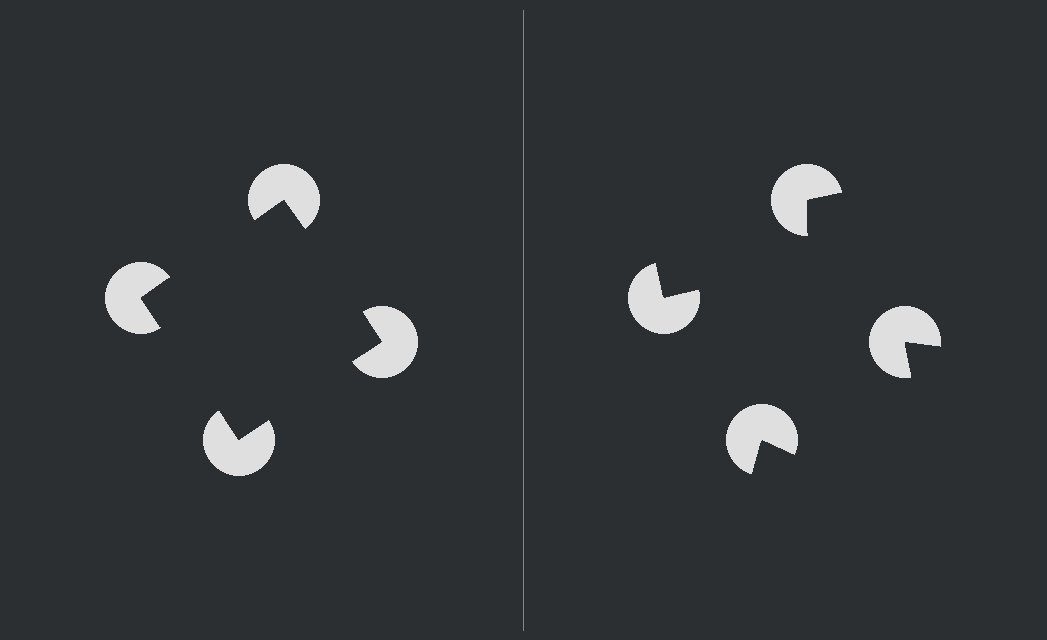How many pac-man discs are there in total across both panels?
8 — 4 on each side.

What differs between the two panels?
The pac-man discs are positioned identically on both sides; only the wedge orientations differ. On the left they align to a square; on the right they are misaligned.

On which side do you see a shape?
An illusory square appears on the left side. On the right side the wedge cuts are rotated, so no coherent shape forms.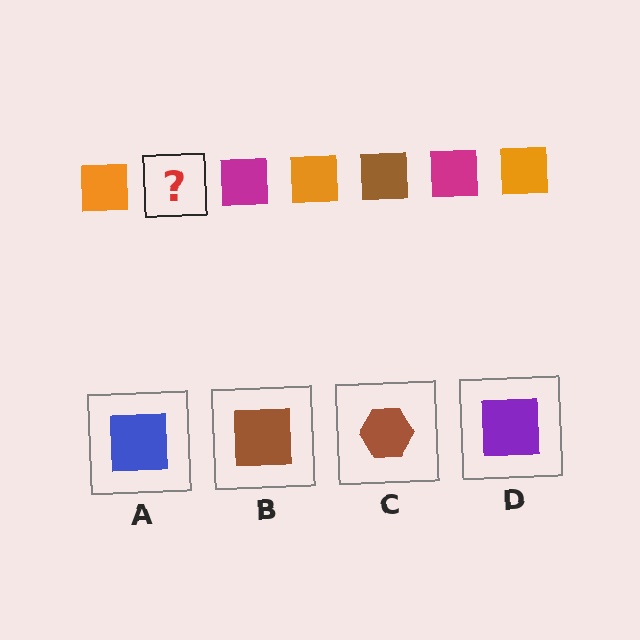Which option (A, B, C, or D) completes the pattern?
B.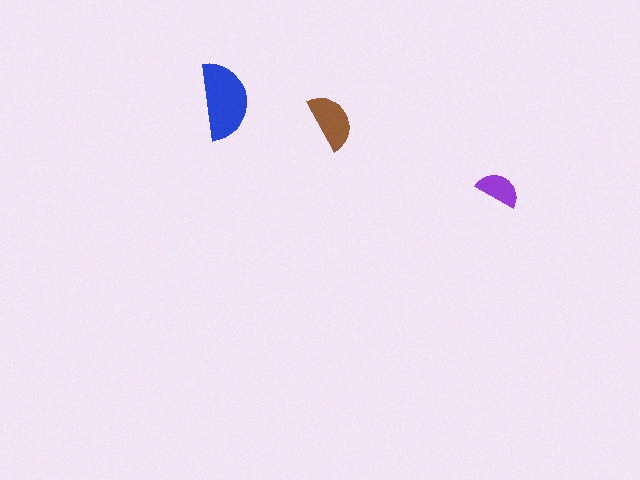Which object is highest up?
The blue semicircle is topmost.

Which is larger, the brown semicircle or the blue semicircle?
The blue one.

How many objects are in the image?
There are 3 objects in the image.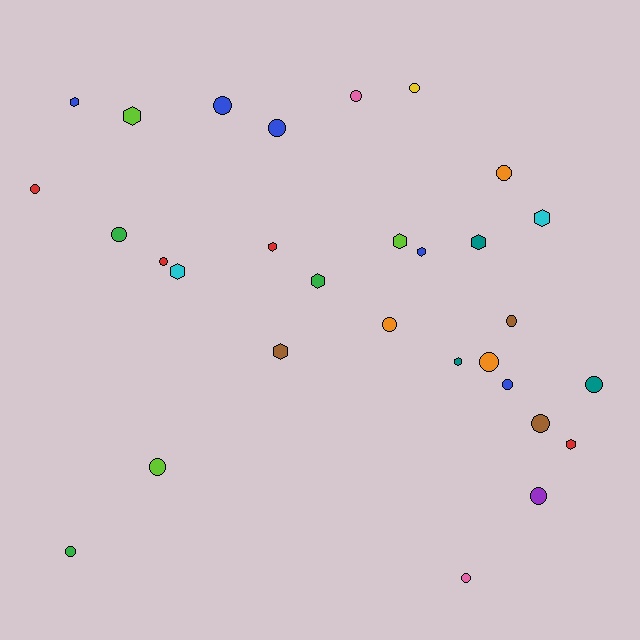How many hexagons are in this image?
There are 12 hexagons.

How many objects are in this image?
There are 30 objects.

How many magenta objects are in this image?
There are no magenta objects.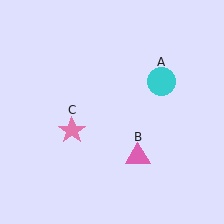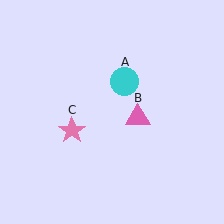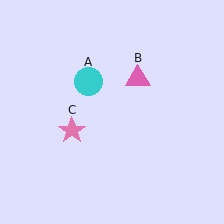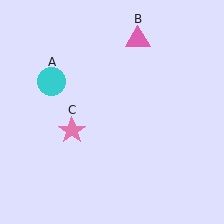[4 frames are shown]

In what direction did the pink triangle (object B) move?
The pink triangle (object B) moved up.